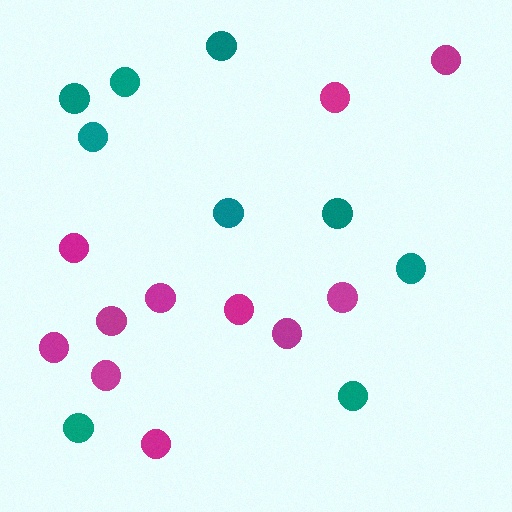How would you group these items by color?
There are 2 groups: one group of teal circles (9) and one group of magenta circles (11).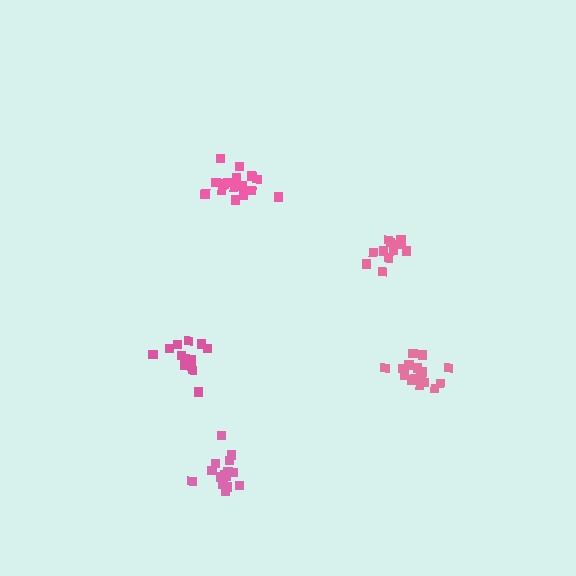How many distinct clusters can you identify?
There are 5 distinct clusters.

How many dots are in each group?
Group 1: 16 dots, Group 2: 14 dots, Group 3: 16 dots, Group 4: 14 dots, Group 5: 16 dots (76 total).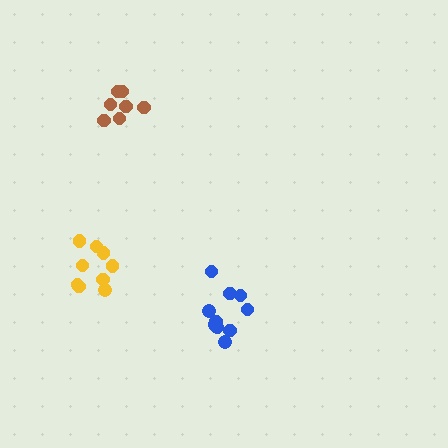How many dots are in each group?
Group 1: 9 dots, Group 2: 11 dots, Group 3: 7 dots (27 total).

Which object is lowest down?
The blue cluster is bottommost.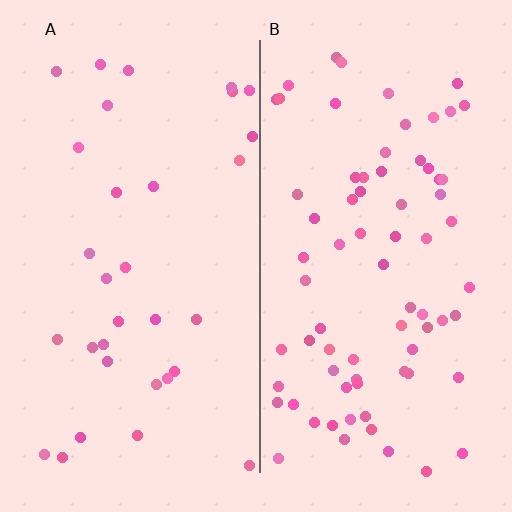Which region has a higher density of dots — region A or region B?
B (the right).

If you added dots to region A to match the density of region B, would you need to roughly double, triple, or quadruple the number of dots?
Approximately double.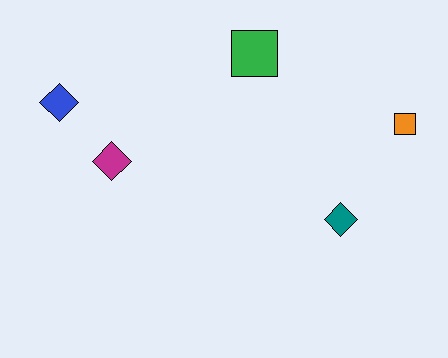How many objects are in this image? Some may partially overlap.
There are 5 objects.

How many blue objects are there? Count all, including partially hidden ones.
There is 1 blue object.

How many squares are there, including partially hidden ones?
There are 2 squares.